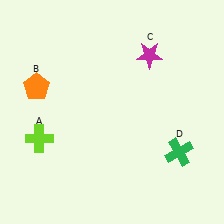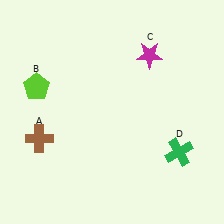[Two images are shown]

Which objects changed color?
A changed from lime to brown. B changed from orange to lime.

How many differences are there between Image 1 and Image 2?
There are 2 differences between the two images.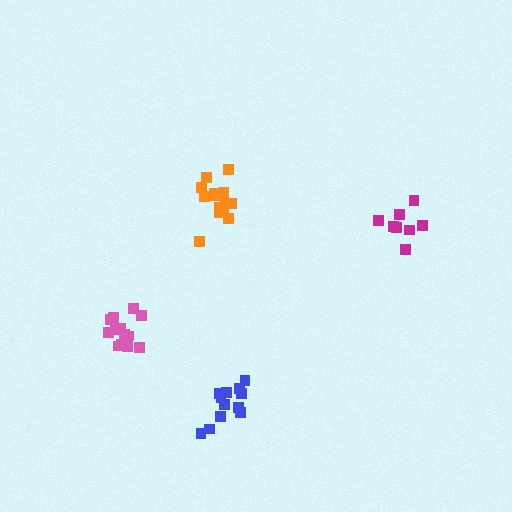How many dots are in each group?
Group 1: 12 dots, Group 2: 14 dots, Group 3: 8 dots, Group 4: 13 dots (47 total).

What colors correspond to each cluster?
The clusters are colored: blue, orange, magenta, pink.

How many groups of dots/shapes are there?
There are 4 groups.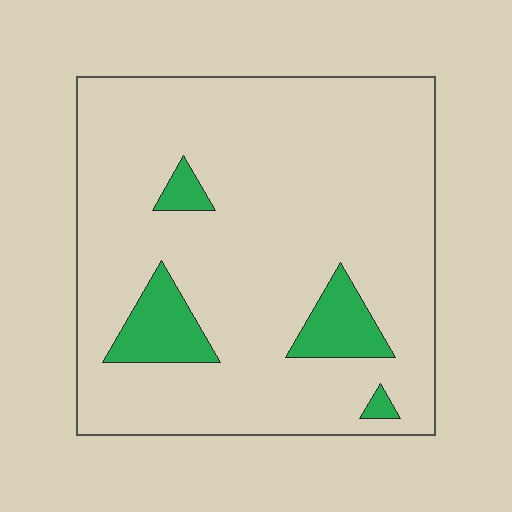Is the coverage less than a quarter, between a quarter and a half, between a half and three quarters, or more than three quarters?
Less than a quarter.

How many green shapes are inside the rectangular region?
4.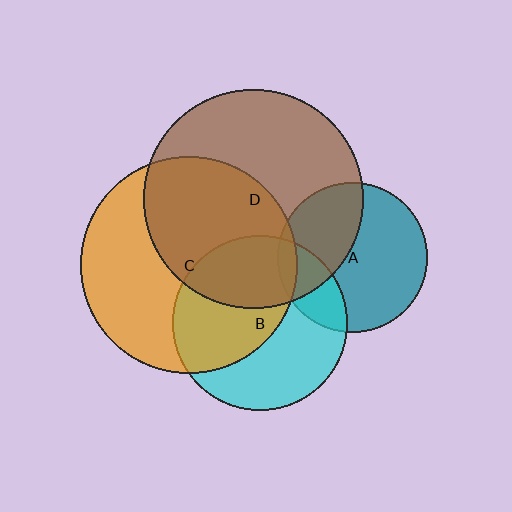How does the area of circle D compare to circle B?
Approximately 1.6 times.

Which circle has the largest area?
Circle D (brown).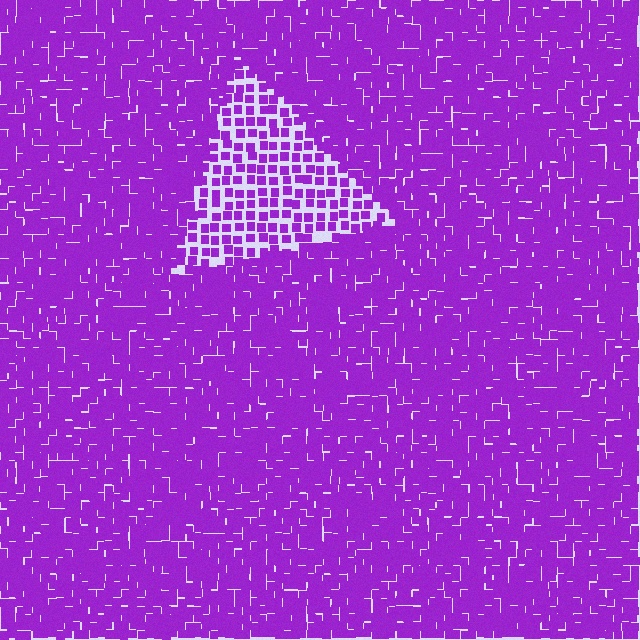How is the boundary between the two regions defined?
The boundary is defined by a change in element density (approximately 2.1x ratio). All elements are the same color, size, and shape.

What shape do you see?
I see a triangle.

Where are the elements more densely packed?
The elements are more densely packed outside the triangle boundary.